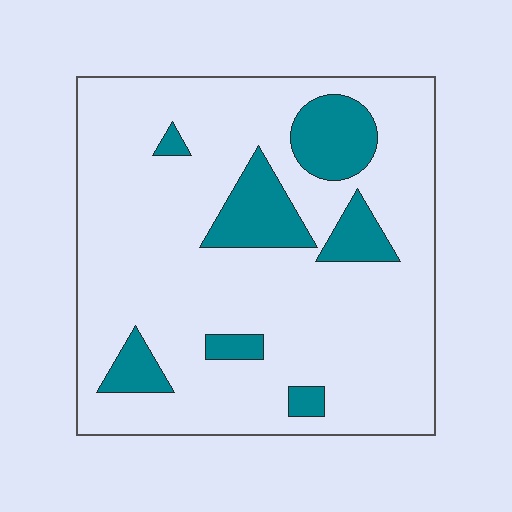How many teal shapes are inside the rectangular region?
7.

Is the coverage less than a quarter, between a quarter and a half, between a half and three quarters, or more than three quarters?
Less than a quarter.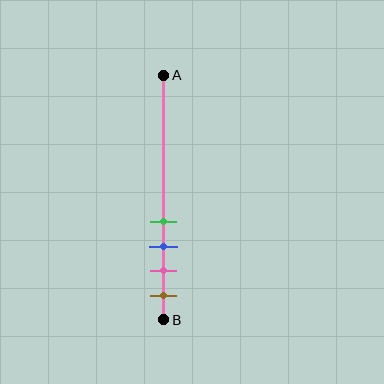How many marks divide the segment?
There are 4 marks dividing the segment.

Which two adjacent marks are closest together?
The green and blue marks are the closest adjacent pair.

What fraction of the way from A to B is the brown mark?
The brown mark is approximately 90% (0.9) of the way from A to B.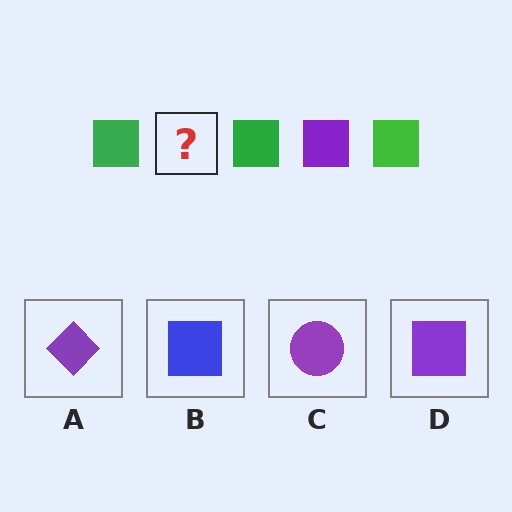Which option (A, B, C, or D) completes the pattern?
D.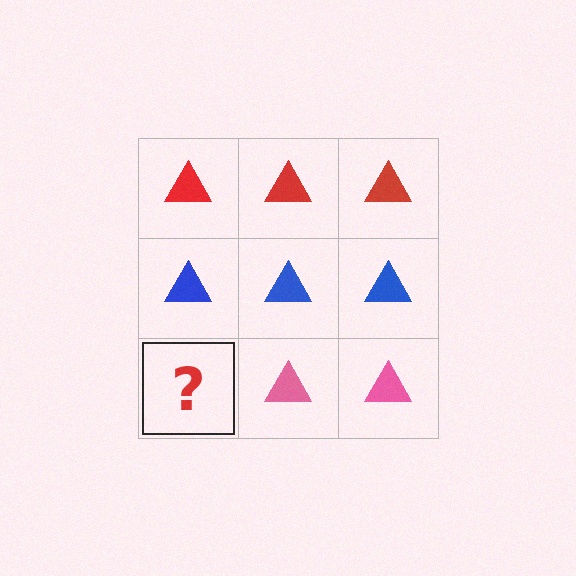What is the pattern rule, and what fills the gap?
The rule is that each row has a consistent color. The gap should be filled with a pink triangle.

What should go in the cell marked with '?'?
The missing cell should contain a pink triangle.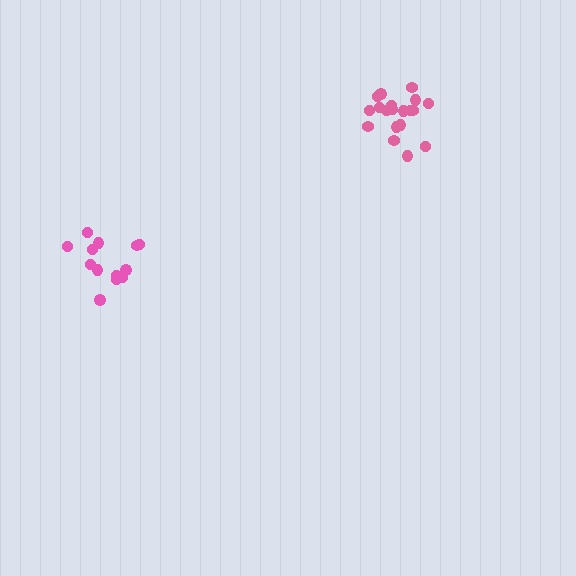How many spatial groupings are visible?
There are 2 spatial groupings.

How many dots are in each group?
Group 1: 19 dots, Group 2: 13 dots (32 total).